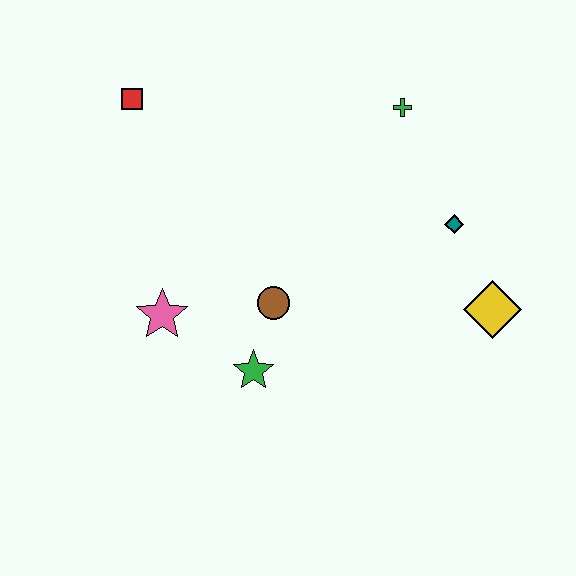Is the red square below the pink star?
No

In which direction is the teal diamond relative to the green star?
The teal diamond is to the right of the green star.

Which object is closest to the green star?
The brown circle is closest to the green star.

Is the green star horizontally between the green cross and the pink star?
Yes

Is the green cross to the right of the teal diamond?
No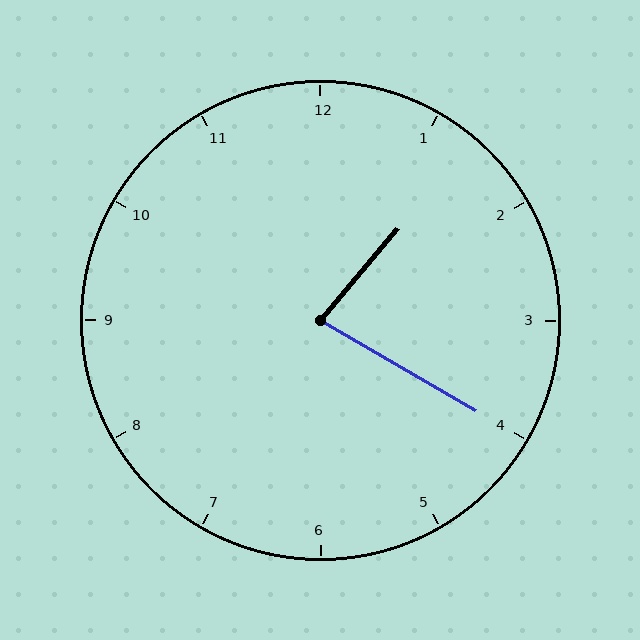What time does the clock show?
1:20.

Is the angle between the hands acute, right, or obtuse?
It is acute.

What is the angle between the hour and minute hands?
Approximately 80 degrees.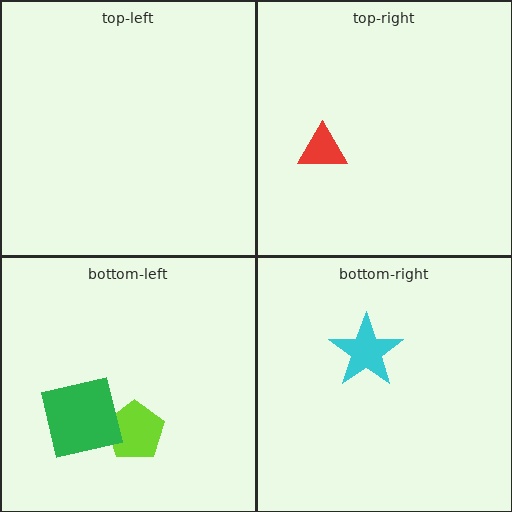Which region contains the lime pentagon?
The bottom-left region.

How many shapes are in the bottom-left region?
2.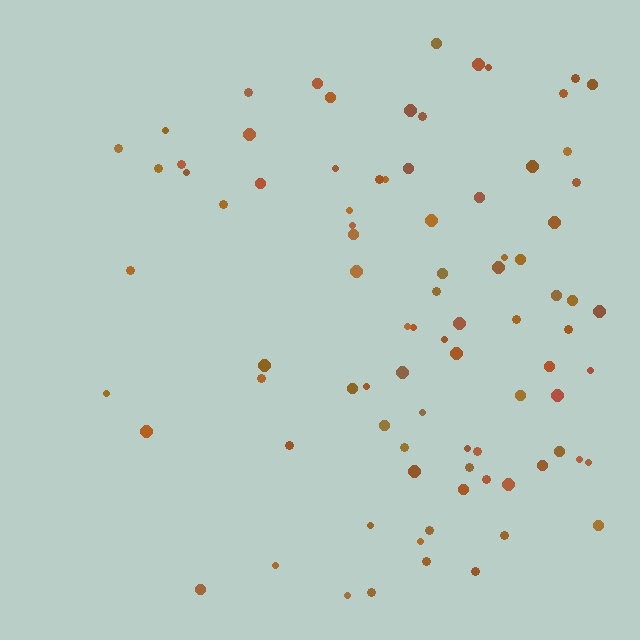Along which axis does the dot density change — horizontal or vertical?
Horizontal.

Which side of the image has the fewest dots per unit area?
The left.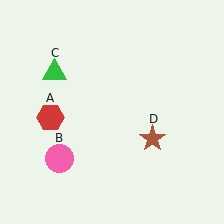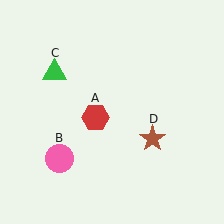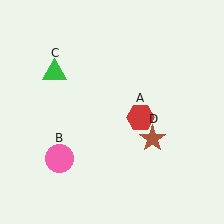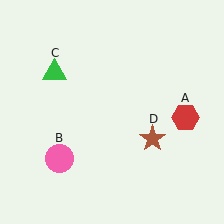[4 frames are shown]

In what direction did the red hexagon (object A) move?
The red hexagon (object A) moved right.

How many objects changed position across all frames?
1 object changed position: red hexagon (object A).